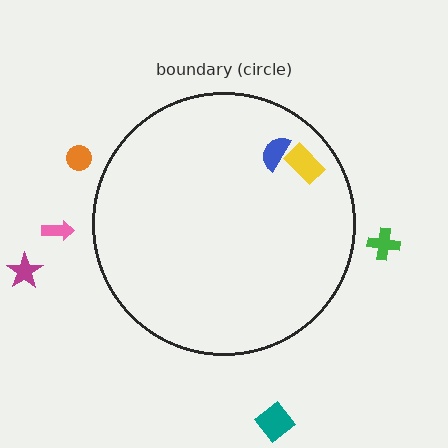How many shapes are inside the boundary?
2 inside, 5 outside.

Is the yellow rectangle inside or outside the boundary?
Inside.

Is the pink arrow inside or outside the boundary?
Outside.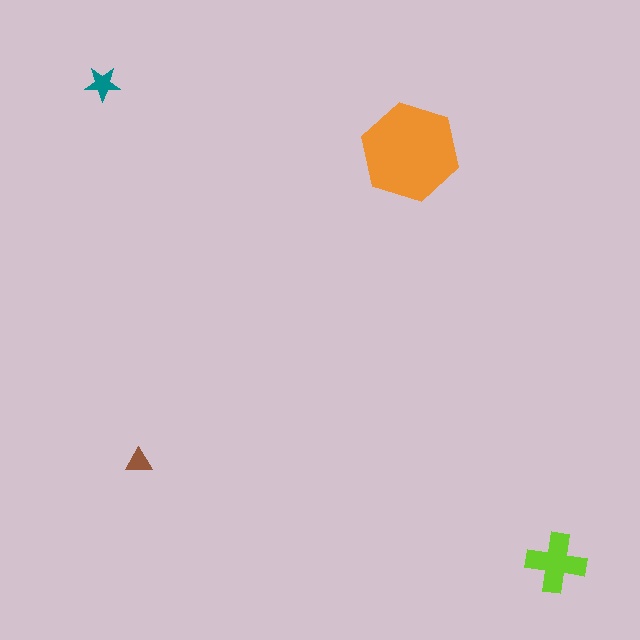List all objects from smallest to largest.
The brown triangle, the teal star, the lime cross, the orange hexagon.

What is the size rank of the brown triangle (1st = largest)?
4th.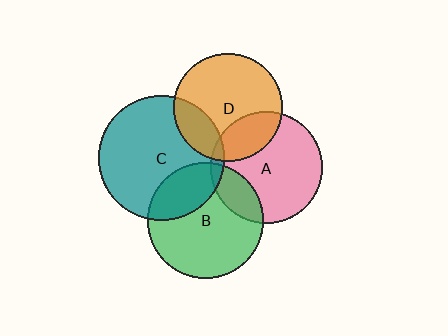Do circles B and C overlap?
Yes.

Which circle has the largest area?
Circle C (teal).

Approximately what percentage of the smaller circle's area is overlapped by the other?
Approximately 25%.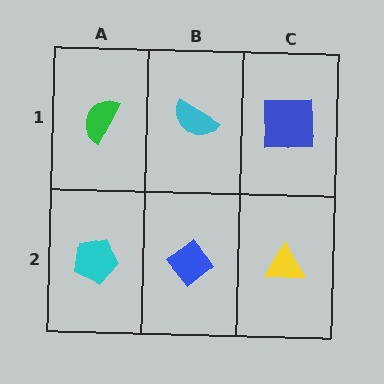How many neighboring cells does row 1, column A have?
2.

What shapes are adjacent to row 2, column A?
A green semicircle (row 1, column A), a blue diamond (row 2, column B).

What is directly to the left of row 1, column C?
A cyan semicircle.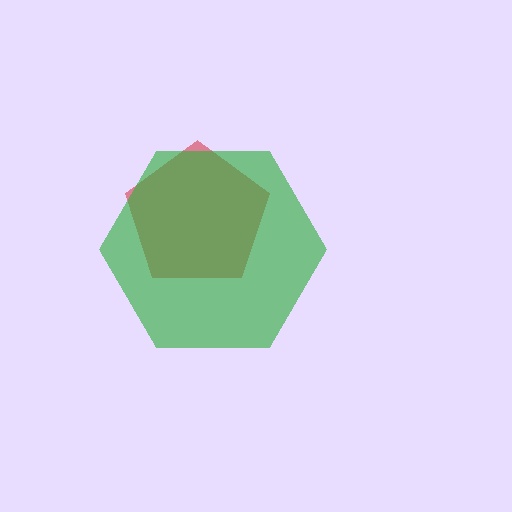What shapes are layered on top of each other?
The layered shapes are: a red pentagon, a green hexagon.